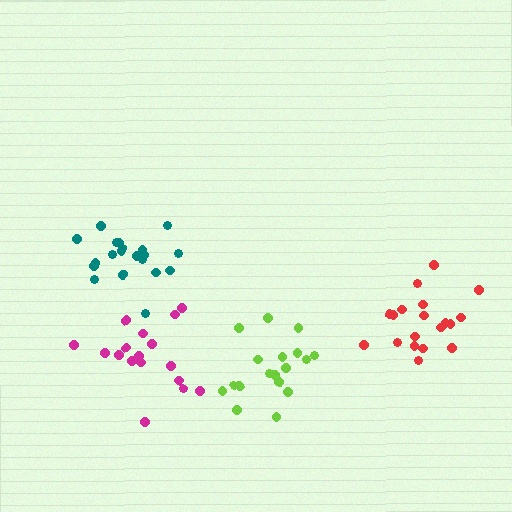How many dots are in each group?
Group 1: 20 dots, Group 2: 17 dots, Group 3: 18 dots, Group 4: 19 dots (74 total).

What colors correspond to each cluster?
The clusters are colored: teal, magenta, lime, red.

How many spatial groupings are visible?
There are 4 spatial groupings.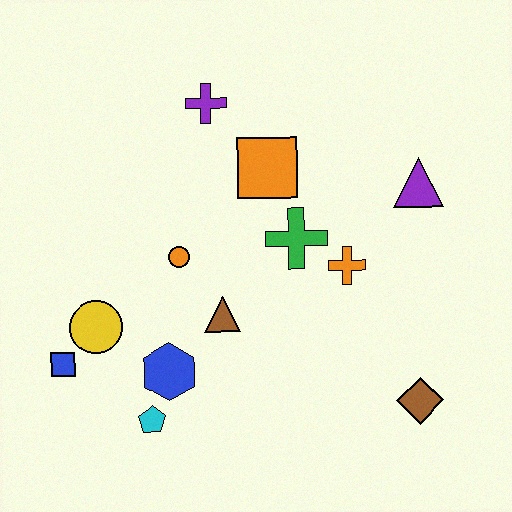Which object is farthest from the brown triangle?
The purple triangle is farthest from the brown triangle.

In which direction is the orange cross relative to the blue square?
The orange cross is to the right of the blue square.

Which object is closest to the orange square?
The green cross is closest to the orange square.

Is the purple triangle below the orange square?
Yes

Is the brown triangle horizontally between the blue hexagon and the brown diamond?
Yes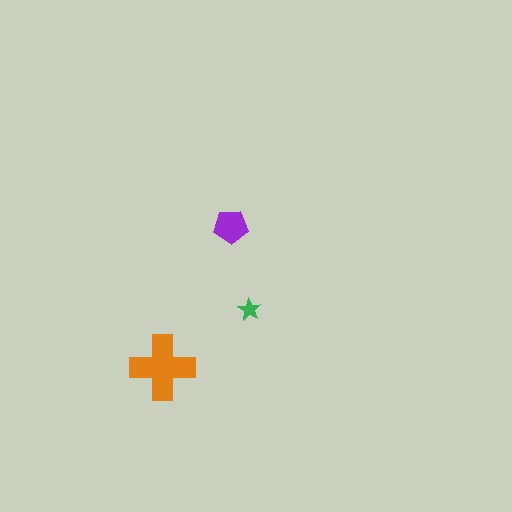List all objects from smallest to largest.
The green star, the purple pentagon, the orange cross.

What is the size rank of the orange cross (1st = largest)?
1st.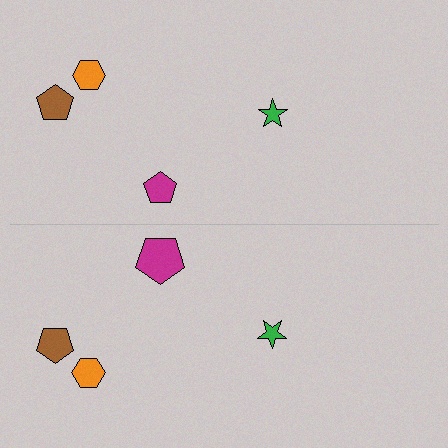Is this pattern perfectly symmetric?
No, the pattern is not perfectly symmetric. The magenta pentagon on the bottom side has a different size than its mirror counterpart.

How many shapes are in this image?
There are 8 shapes in this image.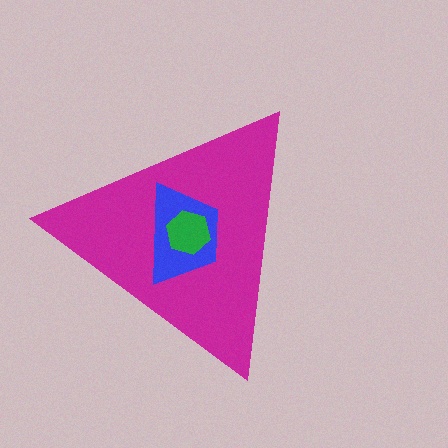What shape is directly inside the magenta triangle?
The blue trapezoid.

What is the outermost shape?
The magenta triangle.